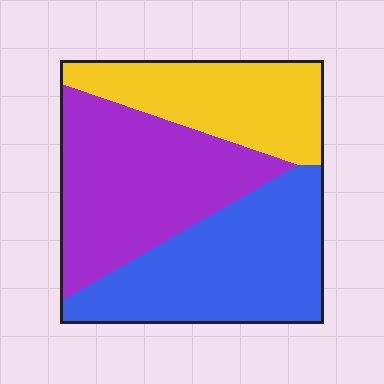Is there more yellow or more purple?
Purple.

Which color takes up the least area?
Yellow, at roughly 25%.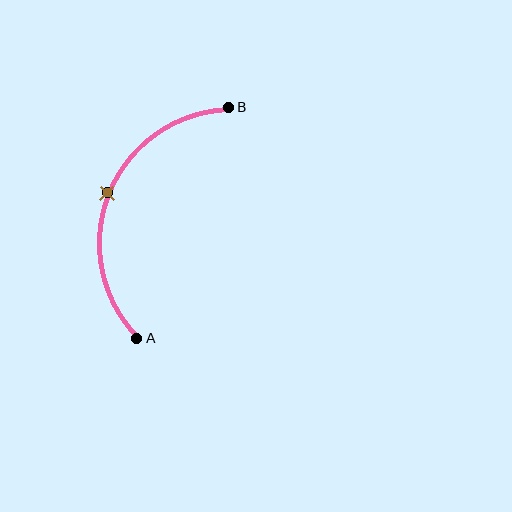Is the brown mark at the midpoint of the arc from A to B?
Yes. The brown mark lies on the arc at equal arc-length from both A and B — it is the arc midpoint.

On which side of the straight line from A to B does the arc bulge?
The arc bulges to the left of the straight line connecting A and B.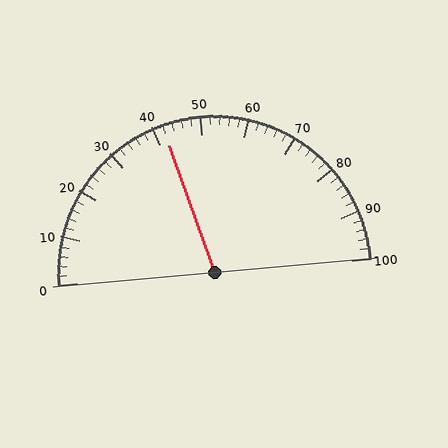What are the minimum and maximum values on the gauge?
The gauge ranges from 0 to 100.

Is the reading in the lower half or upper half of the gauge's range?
The reading is in the lower half of the range (0 to 100).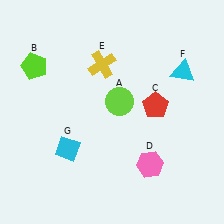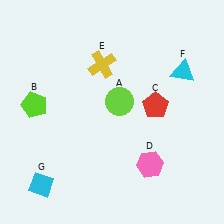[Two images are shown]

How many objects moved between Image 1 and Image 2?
2 objects moved between the two images.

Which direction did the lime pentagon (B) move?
The lime pentagon (B) moved down.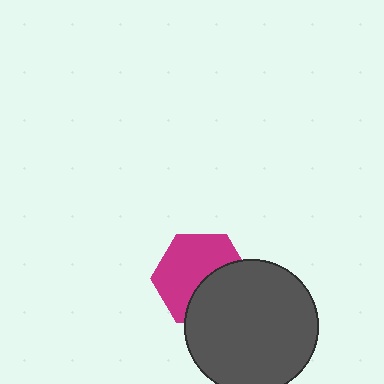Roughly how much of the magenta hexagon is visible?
About half of it is visible (roughly 60%).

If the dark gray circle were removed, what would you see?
You would see the complete magenta hexagon.